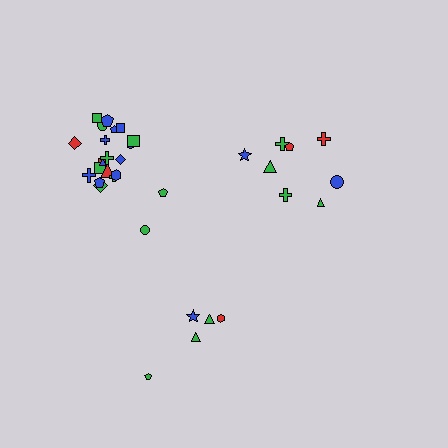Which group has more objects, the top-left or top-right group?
The top-left group.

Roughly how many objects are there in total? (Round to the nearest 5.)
Roughly 35 objects in total.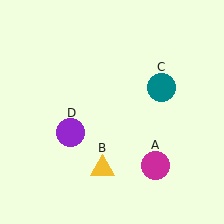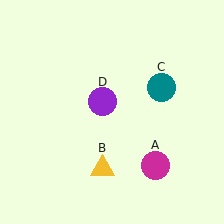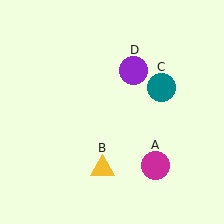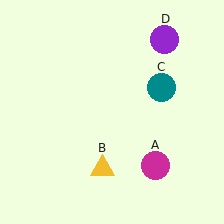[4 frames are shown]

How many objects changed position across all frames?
1 object changed position: purple circle (object D).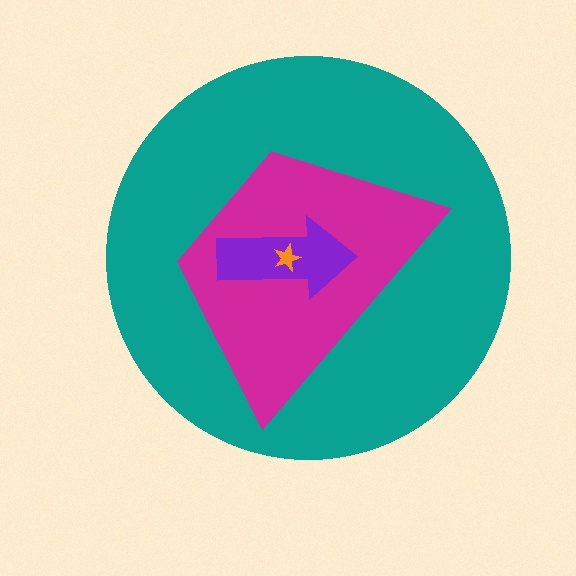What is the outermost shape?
The teal circle.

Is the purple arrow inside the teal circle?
Yes.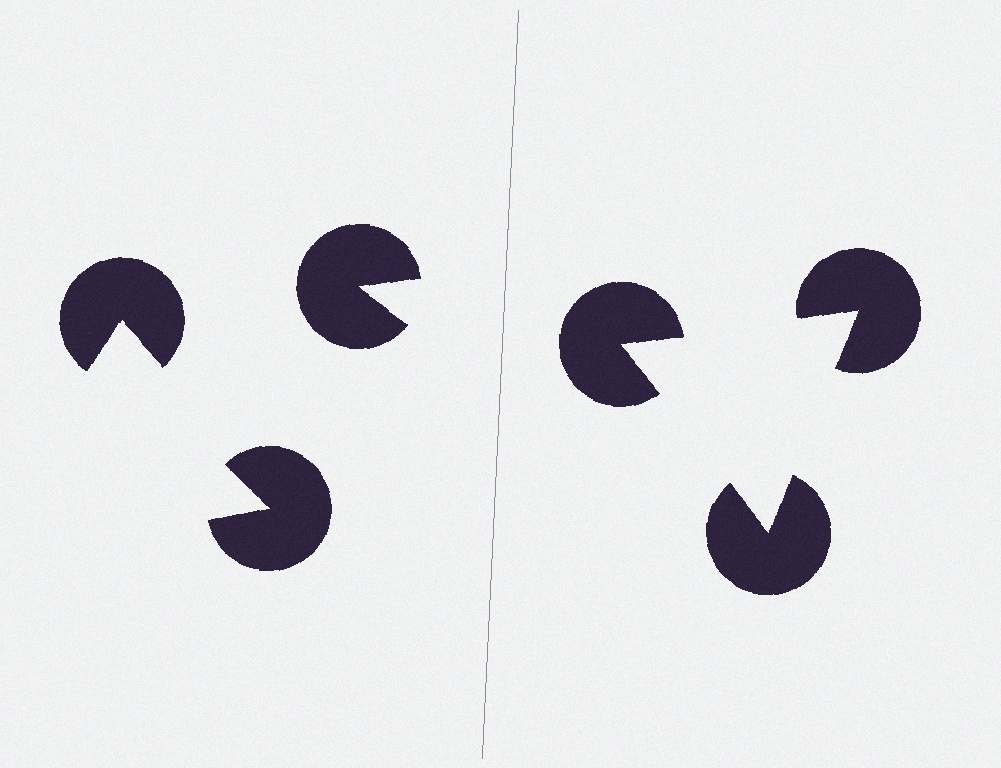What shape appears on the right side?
An illusory triangle.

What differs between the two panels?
The pac-man discs are positioned identically on both sides; only the wedge orientations differ. On the right they align to a triangle; on the left they are misaligned.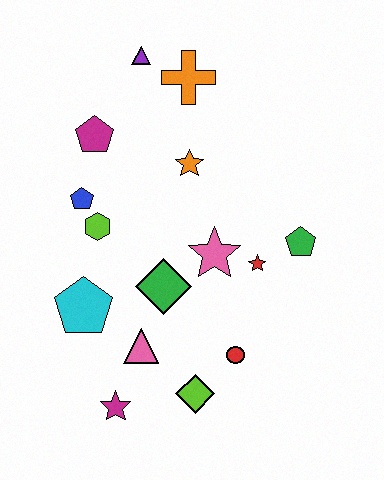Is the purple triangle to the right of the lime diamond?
No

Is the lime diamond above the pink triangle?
No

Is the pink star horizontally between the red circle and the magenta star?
Yes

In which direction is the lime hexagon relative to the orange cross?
The lime hexagon is below the orange cross.